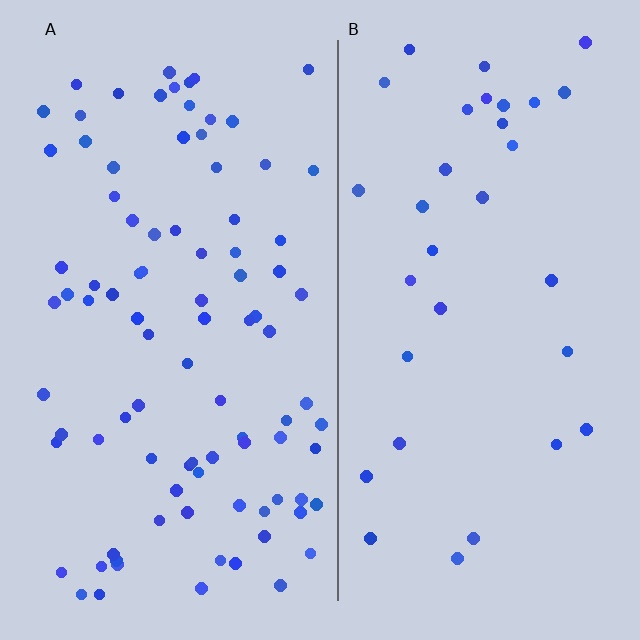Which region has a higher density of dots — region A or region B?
A (the left).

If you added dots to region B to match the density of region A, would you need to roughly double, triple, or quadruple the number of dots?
Approximately triple.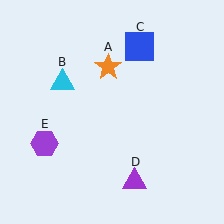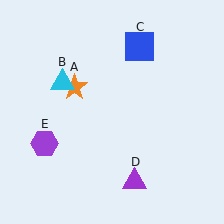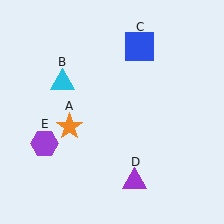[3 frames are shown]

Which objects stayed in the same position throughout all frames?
Cyan triangle (object B) and blue square (object C) and purple triangle (object D) and purple hexagon (object E) remained stationary.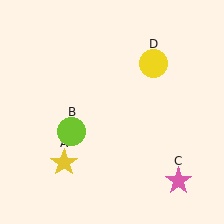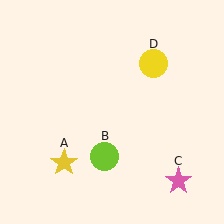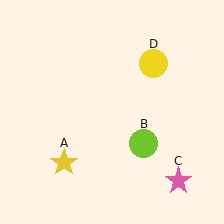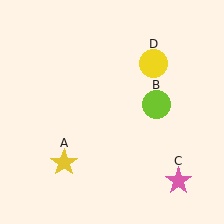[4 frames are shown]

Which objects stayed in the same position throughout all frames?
Yellow star (object A) and pink star (object C) and yellow circle (object D) remained stationary.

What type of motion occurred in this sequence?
The lime circle (object B) rotated counterclockwise around the center of the scene.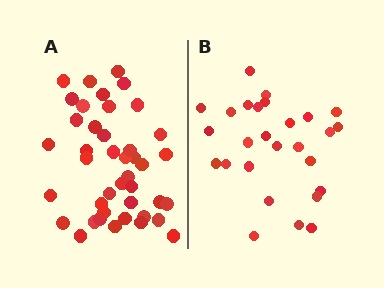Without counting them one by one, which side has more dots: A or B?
Region A (the left region) has more dots.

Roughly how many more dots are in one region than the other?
Region A has approximately 15 more dots than region B.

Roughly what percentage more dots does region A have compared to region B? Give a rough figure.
About 55% more.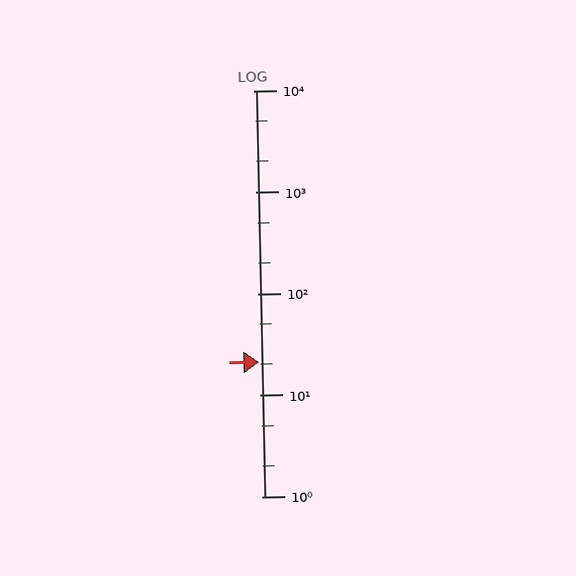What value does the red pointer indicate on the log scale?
The pointer indicates approximately 21.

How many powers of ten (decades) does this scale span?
The scale spans 4 decades, from 1 to 10000.